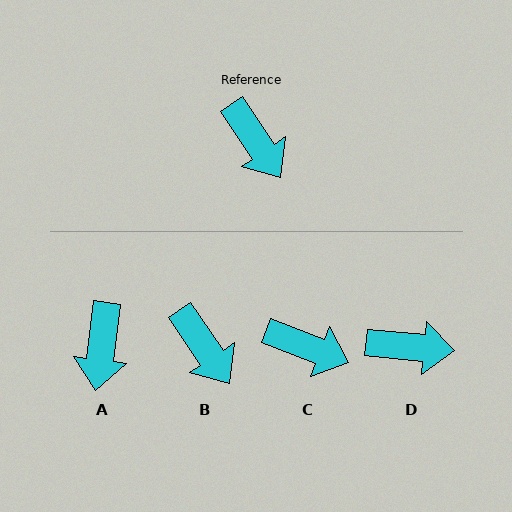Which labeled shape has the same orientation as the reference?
B.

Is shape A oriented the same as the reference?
No, it is off by about 41 degrees.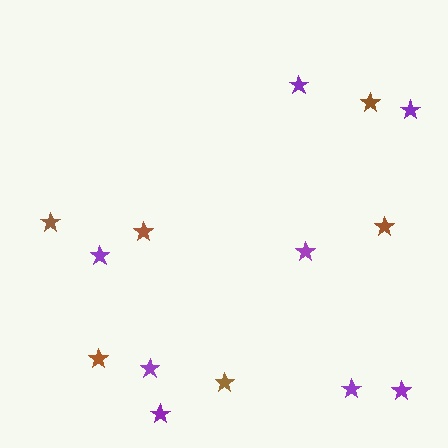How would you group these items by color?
There are 2 groups: one group of brown stars (6) and one group of purple stars (8).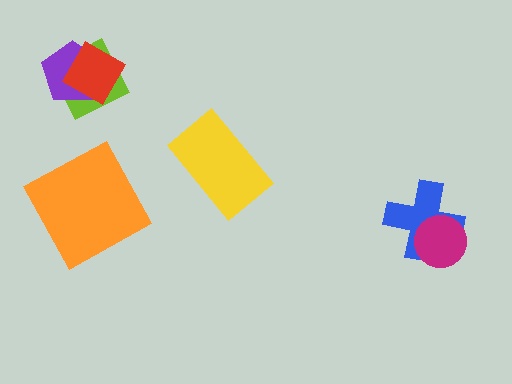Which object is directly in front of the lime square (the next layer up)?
The purple pentagon is directly in front of the lime square.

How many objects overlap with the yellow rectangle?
0 objects overlap with the yellow rectangle.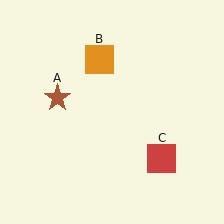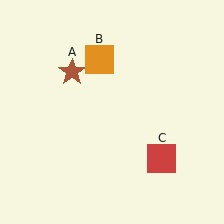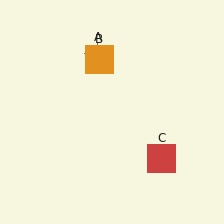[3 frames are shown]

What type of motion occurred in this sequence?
The brown star (object A) rotated clockwise around the center of the scene.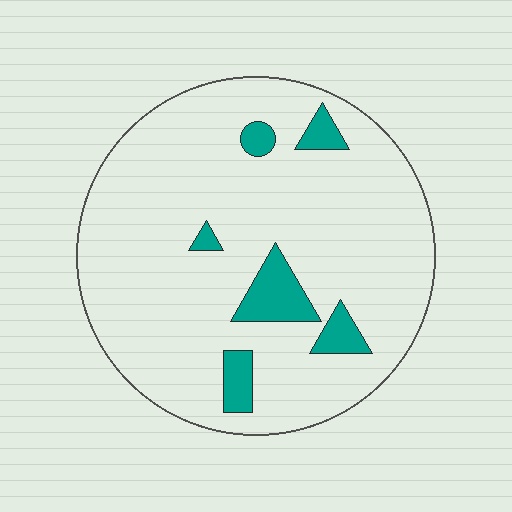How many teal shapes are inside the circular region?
6.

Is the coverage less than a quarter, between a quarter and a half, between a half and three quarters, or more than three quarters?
Less than a quarter.